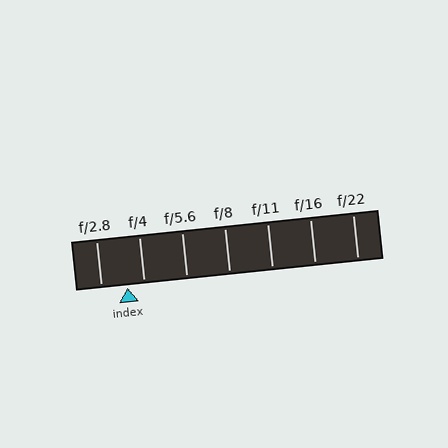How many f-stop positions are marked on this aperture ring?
There are 7 f-stop positions marked.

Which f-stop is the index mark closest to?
The index mark is closest to f/4.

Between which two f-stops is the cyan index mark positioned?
The index mark is between f/2.8 and f/4.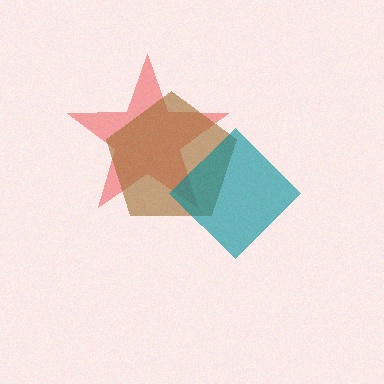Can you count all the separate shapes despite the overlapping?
Yes, there are 3 separate shapes.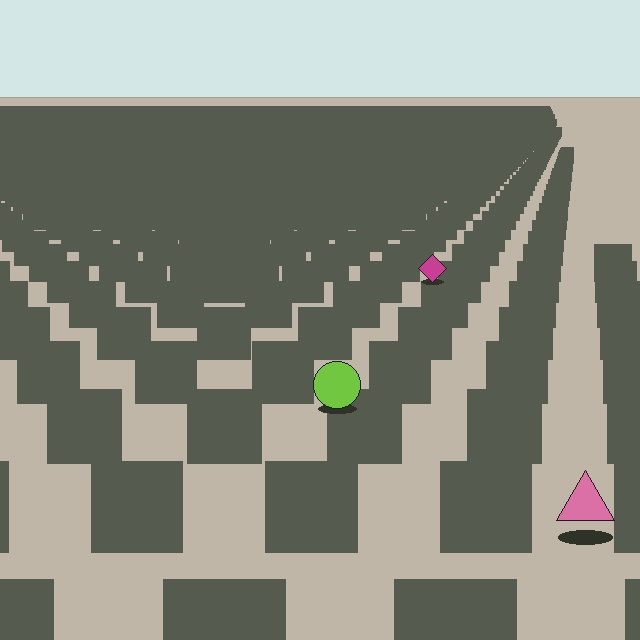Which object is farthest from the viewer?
The magenta diamond is farthest from the viewer. It appears smaller and the ground texture around it is denser.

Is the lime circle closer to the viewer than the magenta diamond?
Yes. The lime circle is closer — you can tell from the texture gradient: the ground texture is coarser near it.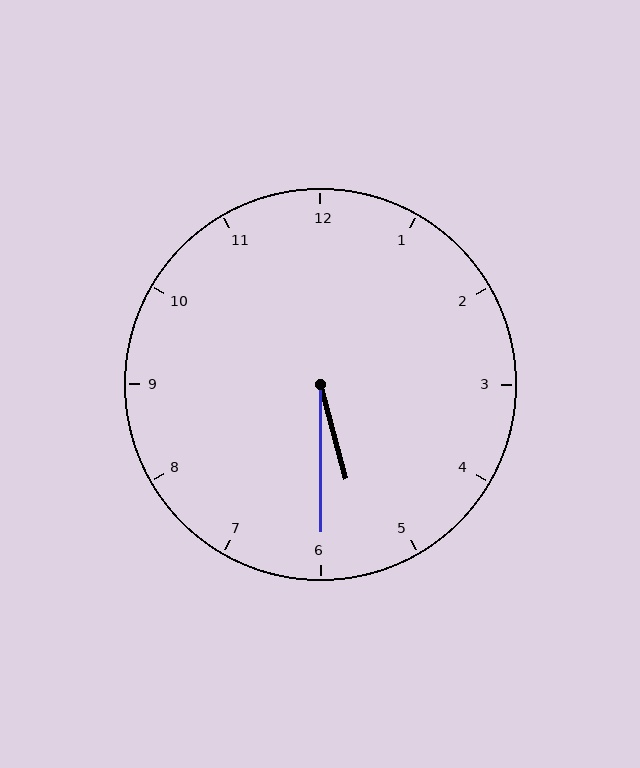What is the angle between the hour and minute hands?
Approximately 15 degrees.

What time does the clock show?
5:30.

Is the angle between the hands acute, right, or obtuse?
It is acute.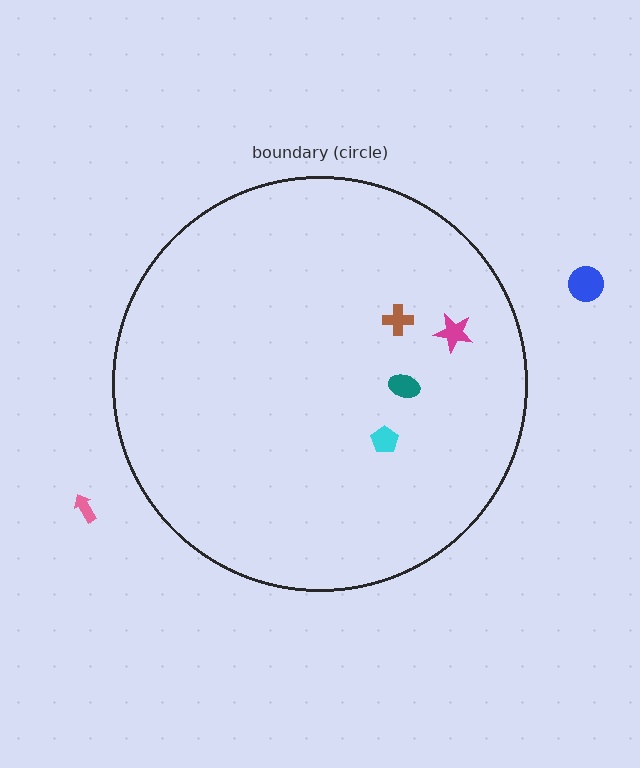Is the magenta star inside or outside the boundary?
Inside.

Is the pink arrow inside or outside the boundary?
Outside.